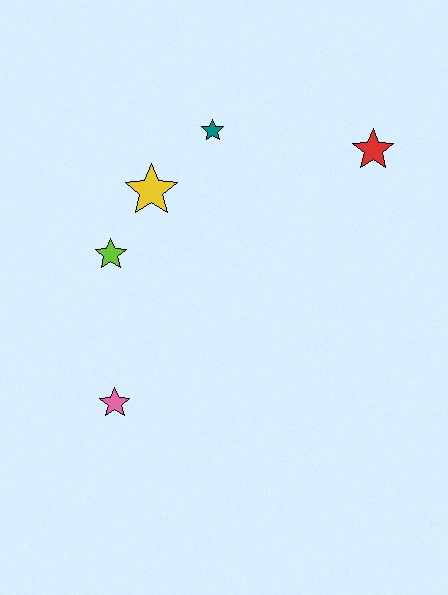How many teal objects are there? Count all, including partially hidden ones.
There is 1 teal object.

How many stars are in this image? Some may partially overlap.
There are 5 stars.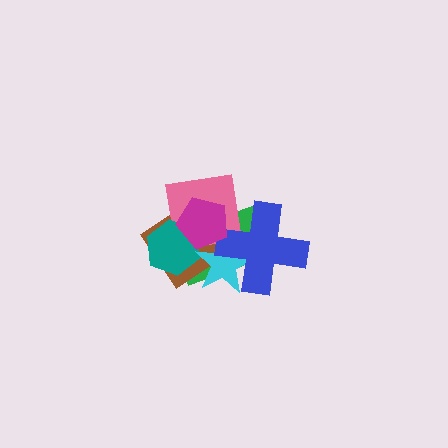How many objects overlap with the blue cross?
5 objects overlap with the blue cross.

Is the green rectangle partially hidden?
Yes, it is partially covered by another shape.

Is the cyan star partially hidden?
Yes, it is partially covered by another shape.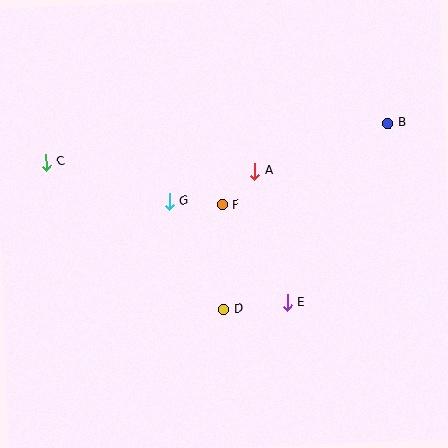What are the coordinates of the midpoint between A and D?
The midpoint between A and D is at (239, 240).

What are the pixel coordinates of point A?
Point A is at (255, 171).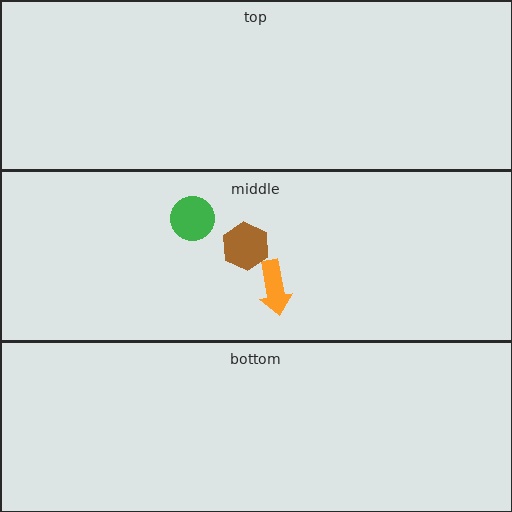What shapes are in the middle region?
The orange arrow, the green circle, the brown hexagon.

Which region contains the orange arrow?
The middle region.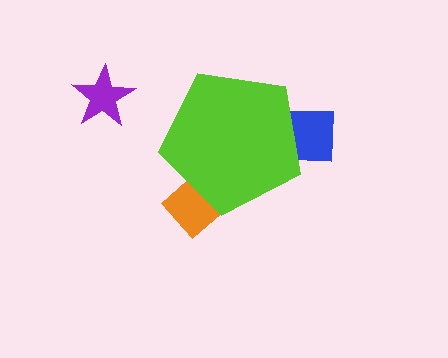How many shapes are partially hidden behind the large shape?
2 shapes are partially hidden.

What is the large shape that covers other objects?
A lime pentagon.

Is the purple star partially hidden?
No, the purple star is fully visible.